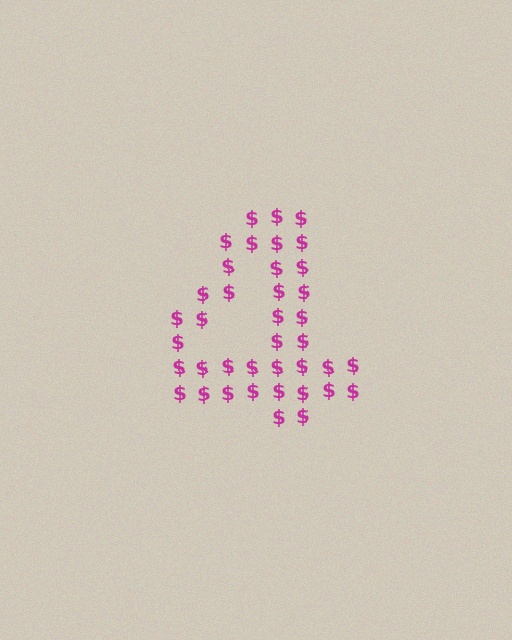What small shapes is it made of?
It is made of small dollar signs.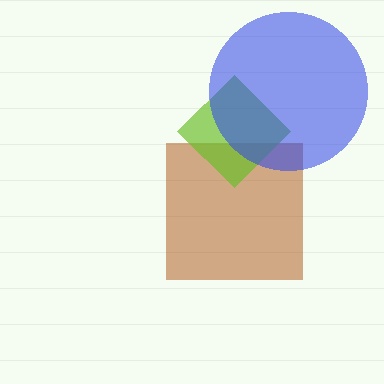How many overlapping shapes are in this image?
There are 3 overlapping shapes in the image.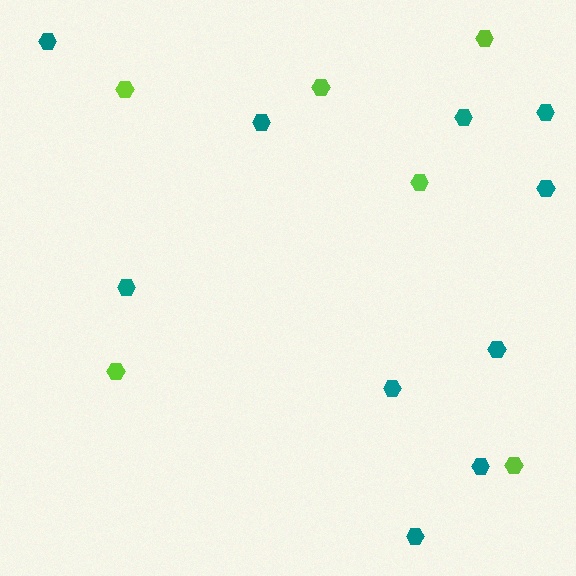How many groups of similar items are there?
There are 2 groups: one group of lime hexagons (6) and one group of teal hexagons (10).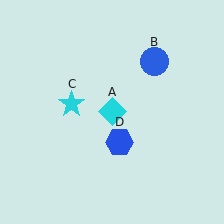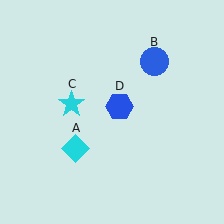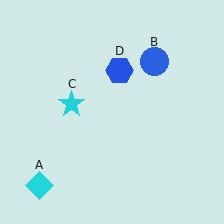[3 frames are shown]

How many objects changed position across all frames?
2 objects changed position: cyan diamond (object A), blue hexagon (object D).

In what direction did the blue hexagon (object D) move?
The blue hexagon (object D) moved up.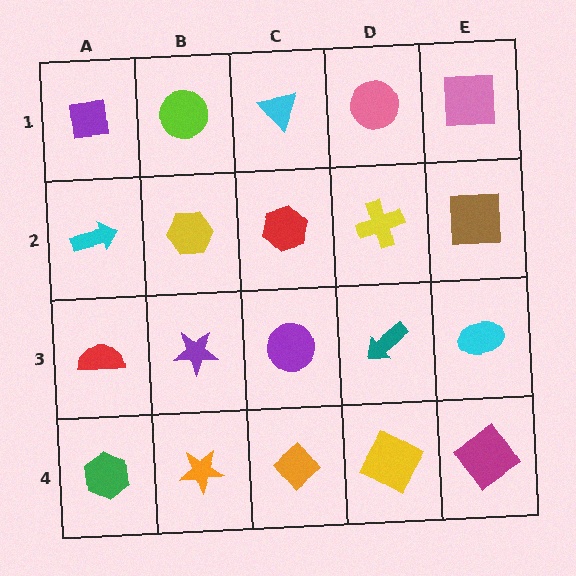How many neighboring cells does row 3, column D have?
4.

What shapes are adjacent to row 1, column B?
A yellow hexagon (row 2, column B), a purple square (row 1, column A), a cyan triangle (row 1, column C).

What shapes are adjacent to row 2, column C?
A cyan triangle (row 1, column C), a purple circle (row 3, column C), a yellow hexagon (row 2, column B), a yellow cross (row 2, column D).